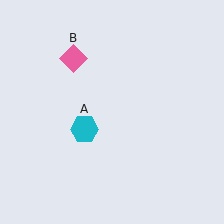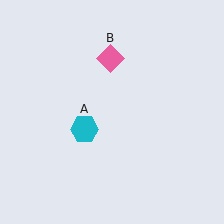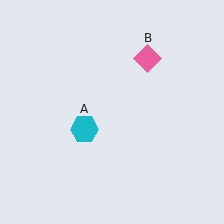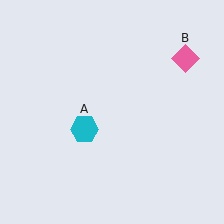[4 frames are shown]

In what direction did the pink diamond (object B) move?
The pink diamond (object B) moved right.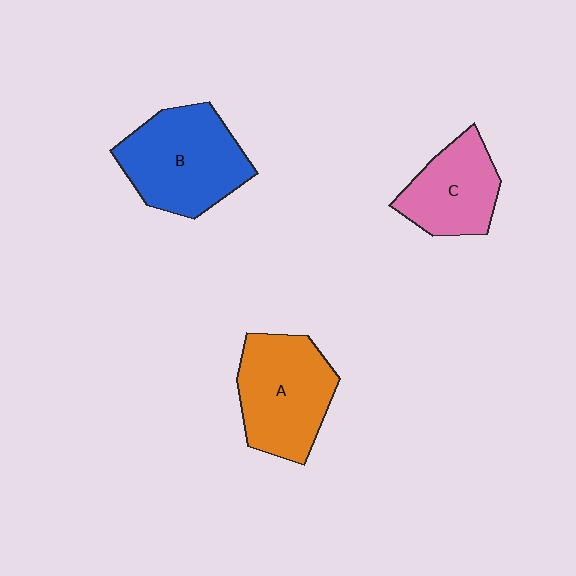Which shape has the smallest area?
Shape C (pink).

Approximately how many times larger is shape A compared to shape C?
Approximately 1.3 times.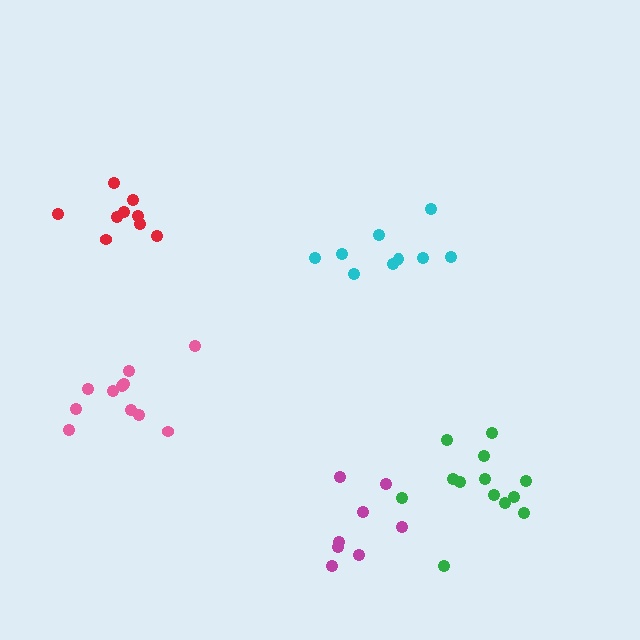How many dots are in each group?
Group 1: 13 dots, Group 2: 9 dots, Group 3: 9 dots, Group 4: 11 dots, Group 5: 8 dots (50 total).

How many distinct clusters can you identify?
There are 5 distinct clusters.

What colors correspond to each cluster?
The clusters are colored: green, red, cyan, pink, magenta.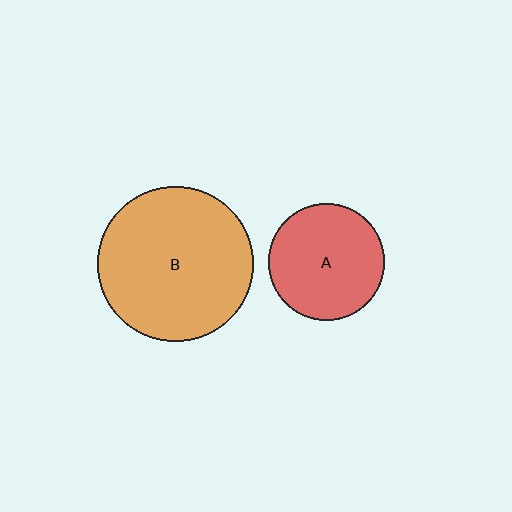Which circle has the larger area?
Circle B (orange).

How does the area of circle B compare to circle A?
Approximately 1.8 times.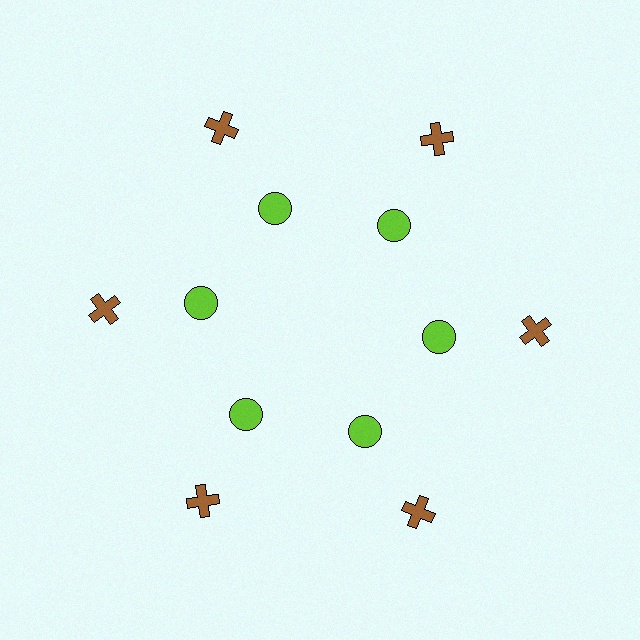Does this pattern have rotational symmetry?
Yes, this pattern has 6-fold rotational symmetry. It looks the same after rotating 60 degrees around the center.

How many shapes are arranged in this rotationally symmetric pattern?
There are 12 shapes, arranged in 6 groups of 2.